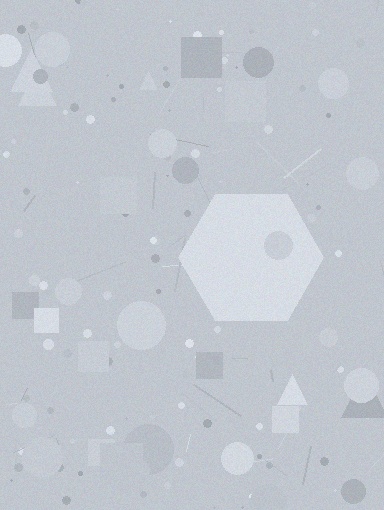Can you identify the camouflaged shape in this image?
The camouflaged shape is a hexagon.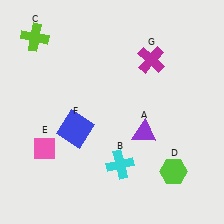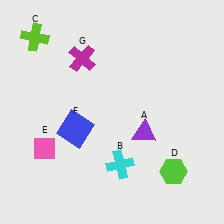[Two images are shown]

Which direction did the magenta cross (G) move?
The magenta cross (G) moved left.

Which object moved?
The magenta cross (G) moved left.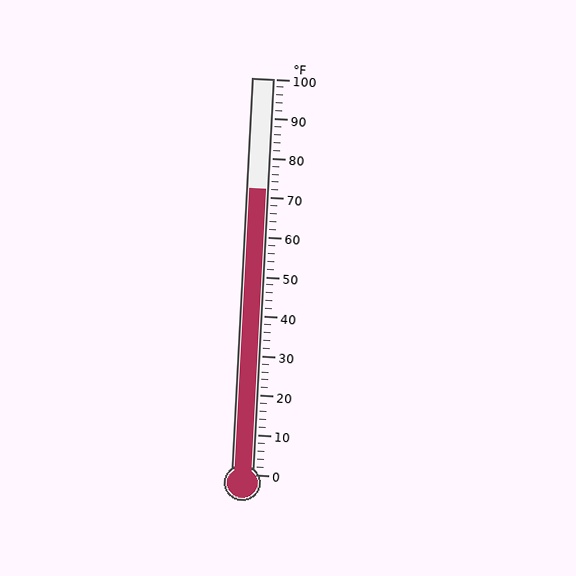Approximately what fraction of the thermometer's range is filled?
The thermometer is filled to approximately 70% of its range.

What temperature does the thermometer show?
The thermometer shows approximately 72°F.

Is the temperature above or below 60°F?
The temperature is above 60°F.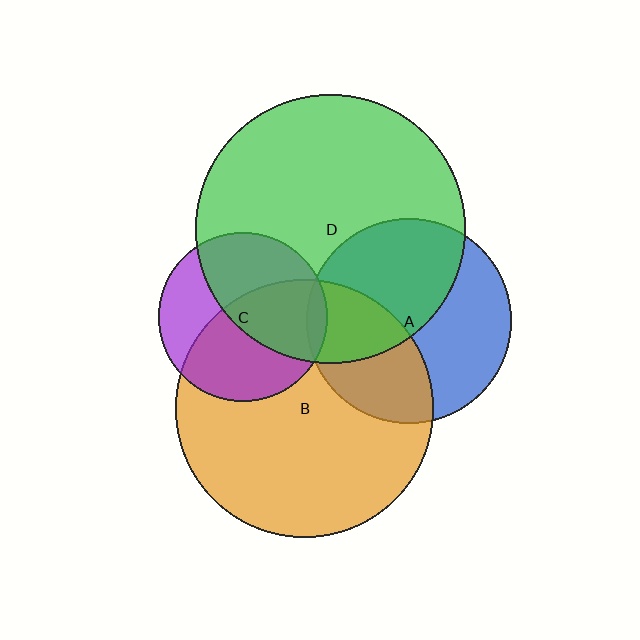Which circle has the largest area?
Circle D (green).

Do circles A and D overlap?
Yes.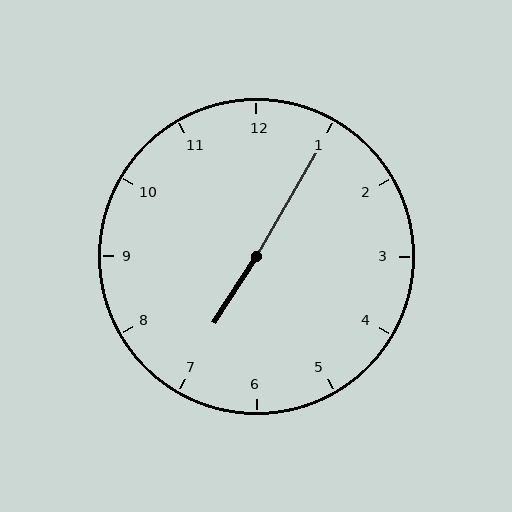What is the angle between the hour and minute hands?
Approximately 178 degrees.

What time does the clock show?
7:05.